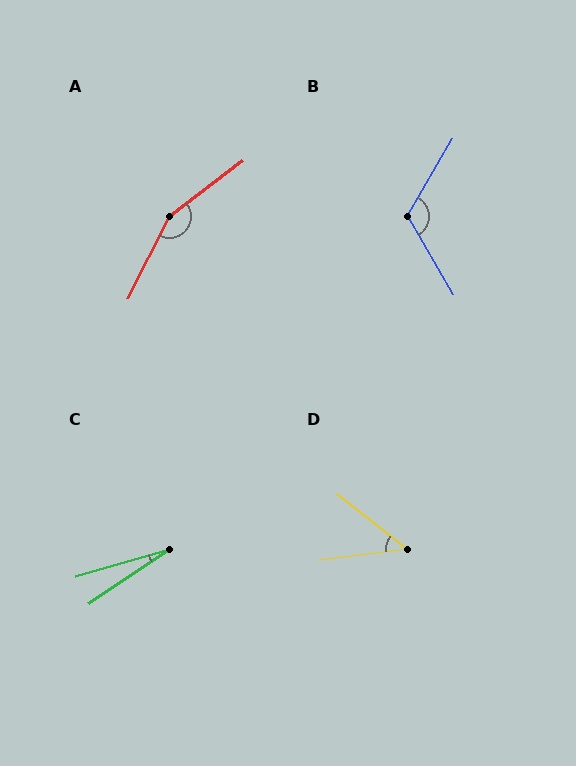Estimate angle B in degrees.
Approximately 120 degrees.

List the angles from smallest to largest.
C (18°), D (45°), B (120°), A (154°).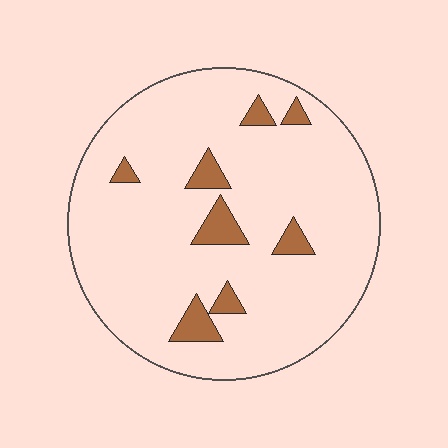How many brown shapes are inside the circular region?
8.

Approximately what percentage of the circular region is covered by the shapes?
Approximately 10%.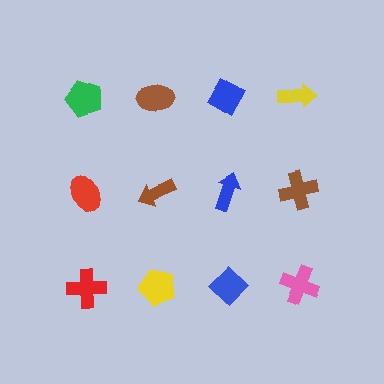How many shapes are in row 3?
4 shapes.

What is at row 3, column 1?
A red cross.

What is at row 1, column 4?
A yellow arrow.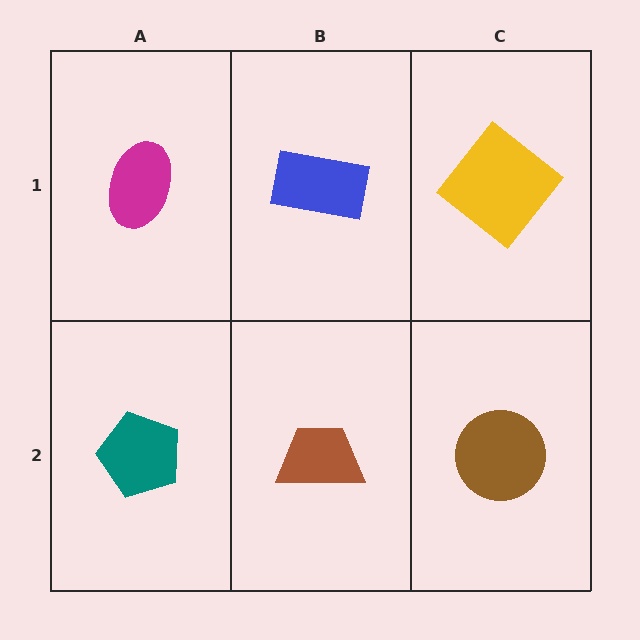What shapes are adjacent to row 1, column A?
A teal pentagon (row 2, column A), a blue rectangle (row 1, column B).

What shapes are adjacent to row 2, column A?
A magenta ellipse (row 1, column A), a brown trapezoid (row 2, column B).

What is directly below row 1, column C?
A brown circle.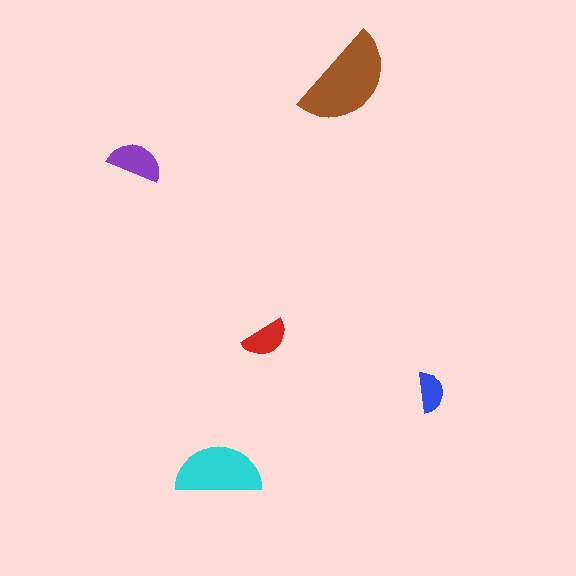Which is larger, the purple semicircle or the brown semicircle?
The brown one.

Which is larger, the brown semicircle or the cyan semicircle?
The brown one.